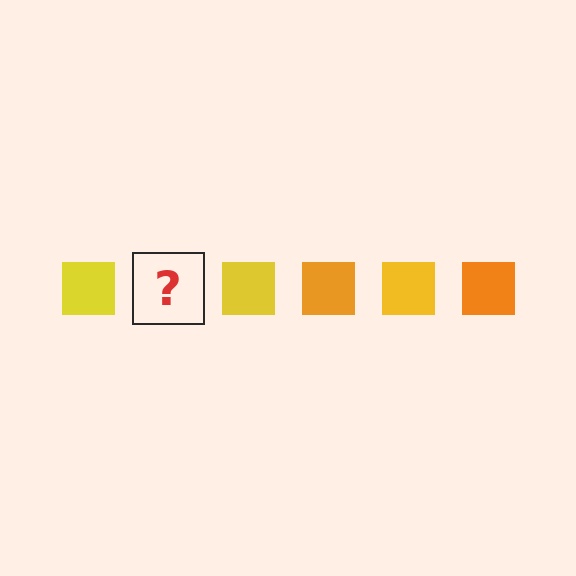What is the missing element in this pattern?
The missing element is an orange square.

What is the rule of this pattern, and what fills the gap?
The rule is that the pattern cycles through yellow, orange squares. The gap should be filled with an orange square.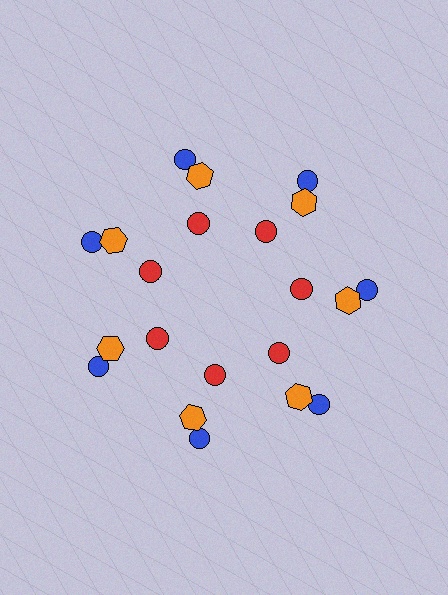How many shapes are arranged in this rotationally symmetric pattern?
There are 21 shapes, arranged in 7 groups of 3.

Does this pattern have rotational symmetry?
Yes, this pattern has 7-fold rotational symmetry. It looks the same after rotating 51 degrees around the center.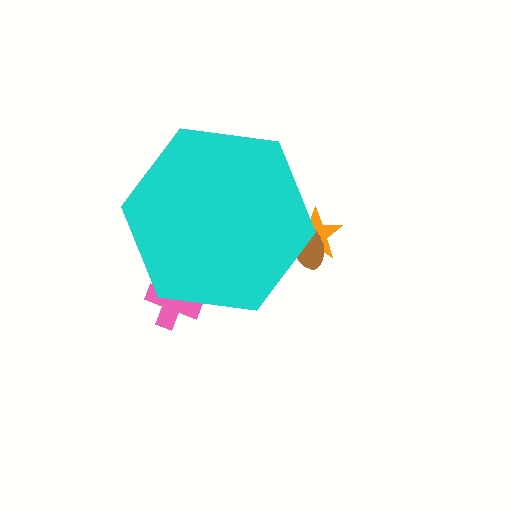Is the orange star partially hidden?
Yes, the orange star is partially hidden behind the cyan hexagon.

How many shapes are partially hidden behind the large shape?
3 shapes are partially hidden.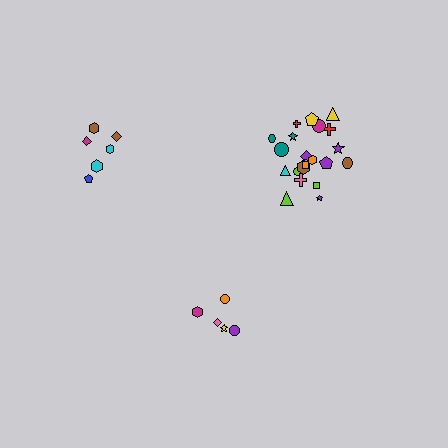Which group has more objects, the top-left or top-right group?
The top-right group.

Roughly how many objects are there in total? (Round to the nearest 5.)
Roughly 35 objects in total.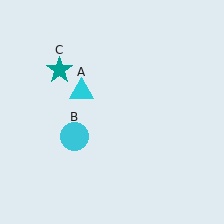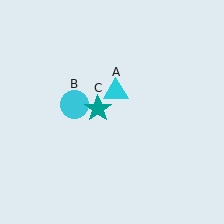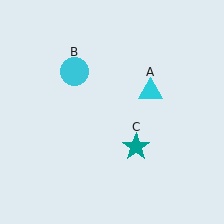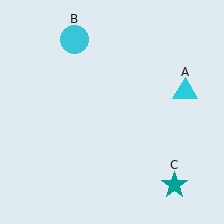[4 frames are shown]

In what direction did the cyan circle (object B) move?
The cyan circle (object B) moved up.